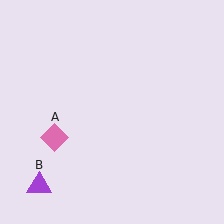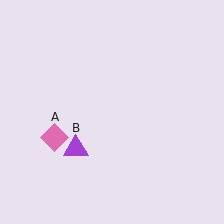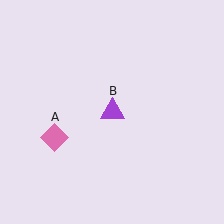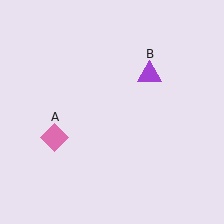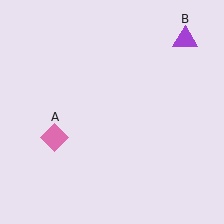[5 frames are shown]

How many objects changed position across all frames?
1 object changed position: purple triangle (object B).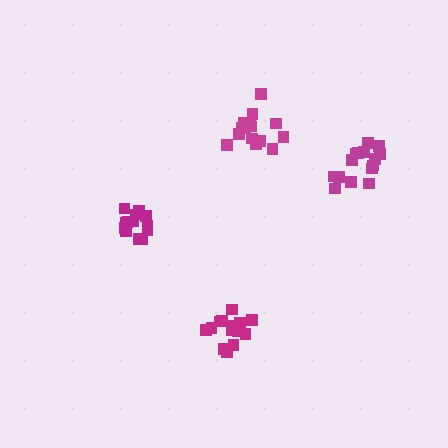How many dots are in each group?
Group 1: 15 dots, Group 2: 15 dots, Group 3: 15 dots, Group 4: 13 dots (58 total).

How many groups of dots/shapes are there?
There are 4 groups.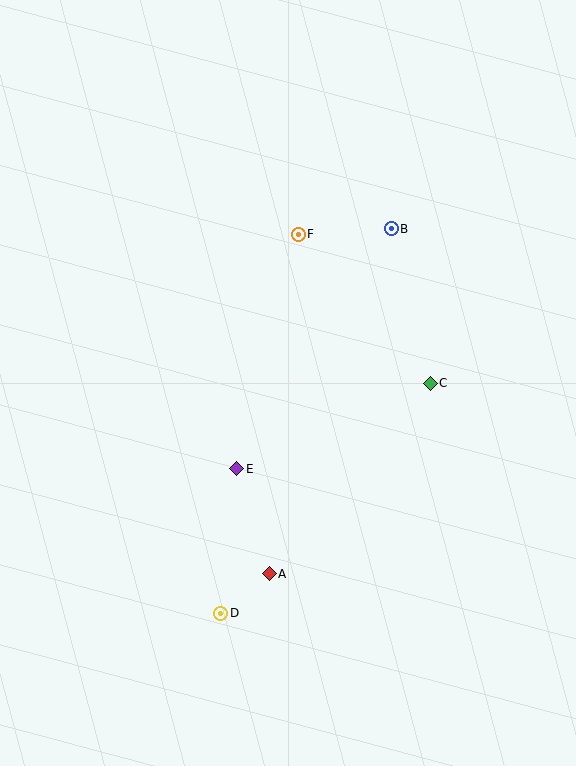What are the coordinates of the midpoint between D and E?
The midpoint between D and E is at (229, 541).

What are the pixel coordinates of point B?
Point B is at (391, 229).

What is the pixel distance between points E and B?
The distance between E and B is 285 pixels.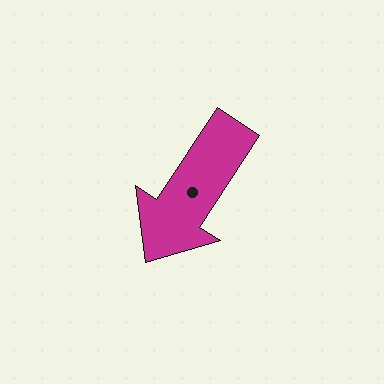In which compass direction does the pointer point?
Southwest.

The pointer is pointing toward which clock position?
Roughly 7 o'clock.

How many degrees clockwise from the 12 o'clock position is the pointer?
Approximately 213 degrees.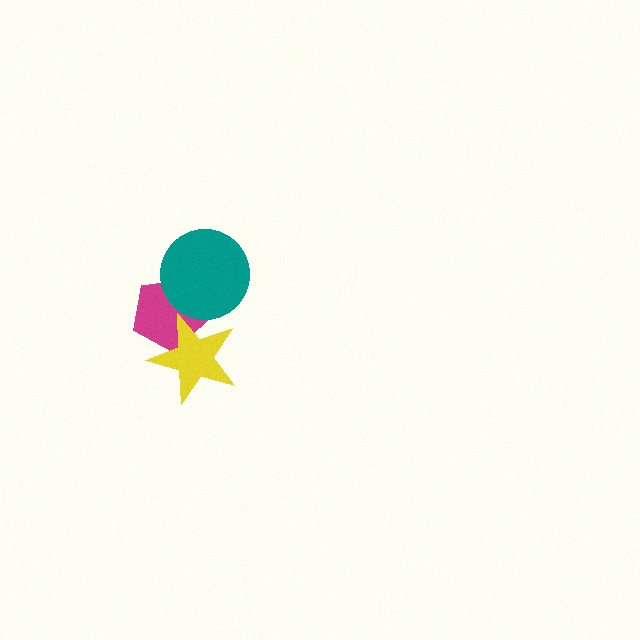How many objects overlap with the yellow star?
1 object overlaps with the yellow star.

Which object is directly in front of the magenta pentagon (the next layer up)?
The yellow star is directly in front of the magenta pentagon.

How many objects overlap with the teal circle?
1 object overlaps with the teal circle.